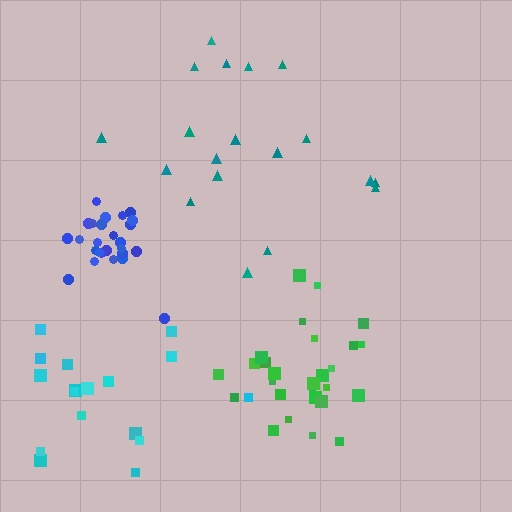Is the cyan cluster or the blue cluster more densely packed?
Blue.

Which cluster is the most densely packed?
Blue.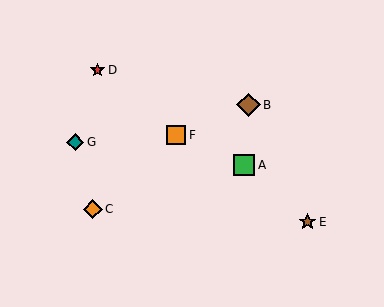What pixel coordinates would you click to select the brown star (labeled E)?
Click at (307, 222) to select the brown star E.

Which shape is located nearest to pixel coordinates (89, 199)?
The orange diamond (labeled C) at (93, 209) is nearest to that location.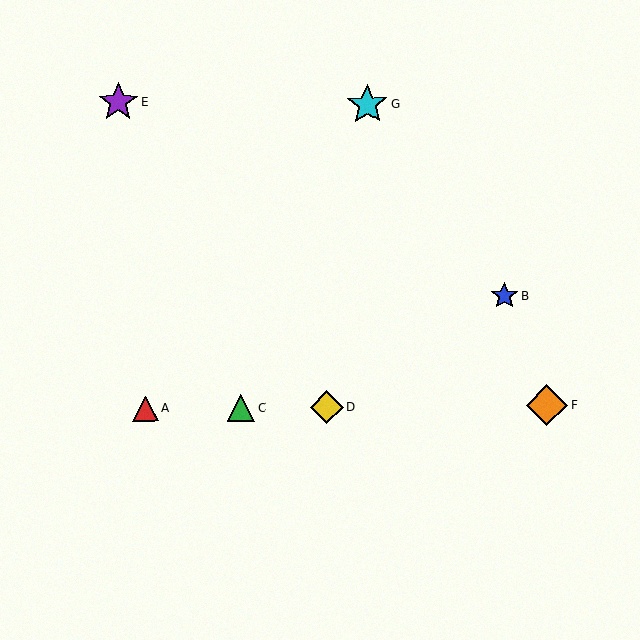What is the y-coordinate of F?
Object F is at y≈405.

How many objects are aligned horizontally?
4 objects (A, C, D, F) are aligned horizontally.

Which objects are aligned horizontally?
Objects A, C, D, F are aligned horizontally.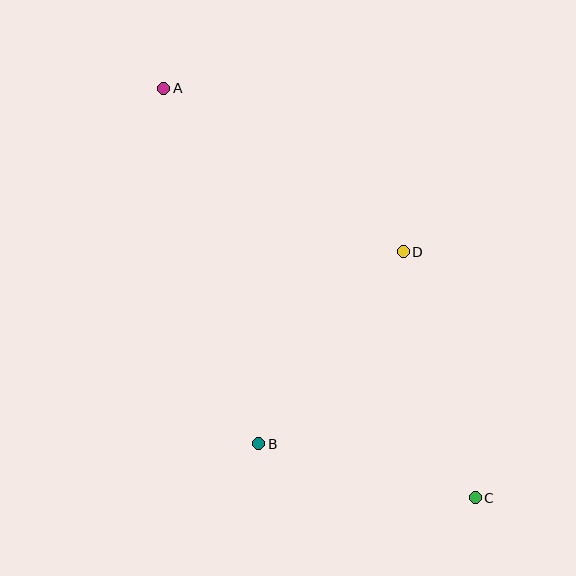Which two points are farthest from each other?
Points A and C are farthest from each other.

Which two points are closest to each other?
Points B and C are closest to each other.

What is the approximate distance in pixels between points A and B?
The distance between A and B is approximately 368 pixels.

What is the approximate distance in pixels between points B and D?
The distance between B and D is approximately 240 pixels.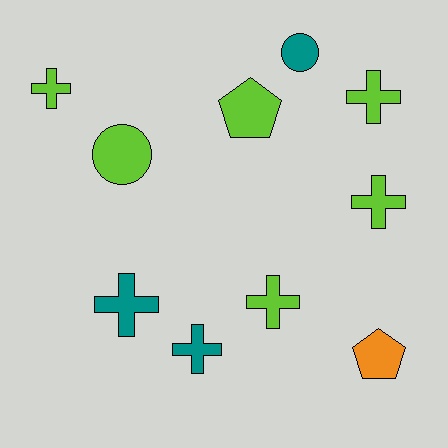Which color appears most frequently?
Lime, with 6 objects.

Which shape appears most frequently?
Cross, with 6 objects.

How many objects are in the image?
There are 10 objects.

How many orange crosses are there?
There are no orange crosses.